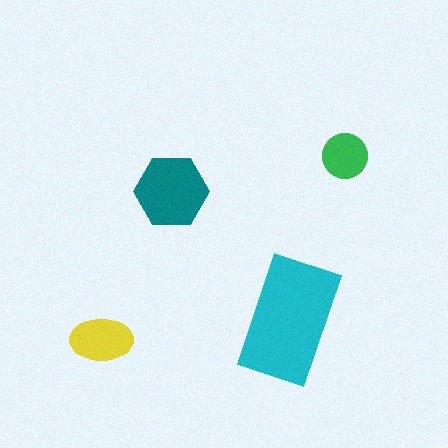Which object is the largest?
The cyan rectangle.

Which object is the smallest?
The green circle.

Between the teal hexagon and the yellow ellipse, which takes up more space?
The teal hexagon.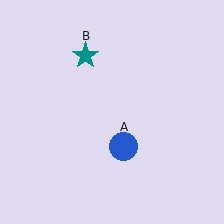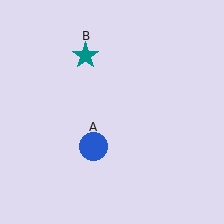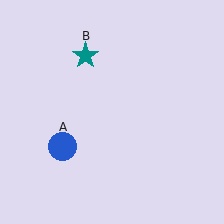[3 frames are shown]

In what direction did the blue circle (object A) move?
The blue circle (object A) moved left.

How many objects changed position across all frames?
1 object changed position: blue circle (object A).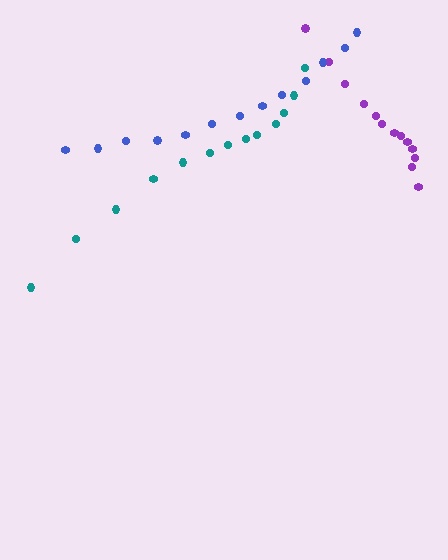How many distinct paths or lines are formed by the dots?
There are 3 distinct paths.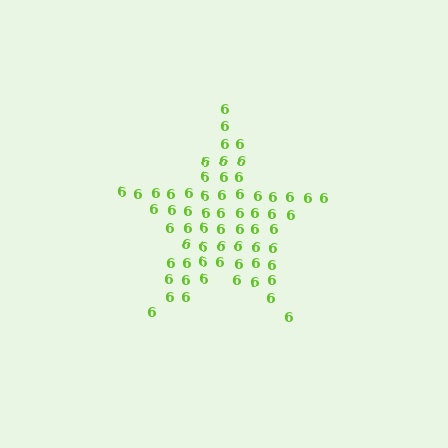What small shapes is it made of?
It is made of small digit 6's.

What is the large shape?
The large shape is a star.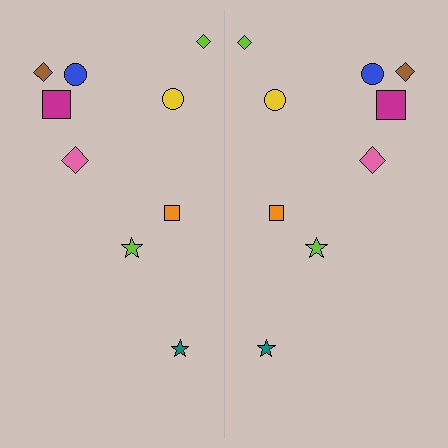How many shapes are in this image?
There are 18 shapes in this image.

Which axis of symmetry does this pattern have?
The pattern has a vertical axis of symmetry running through the center of the image.